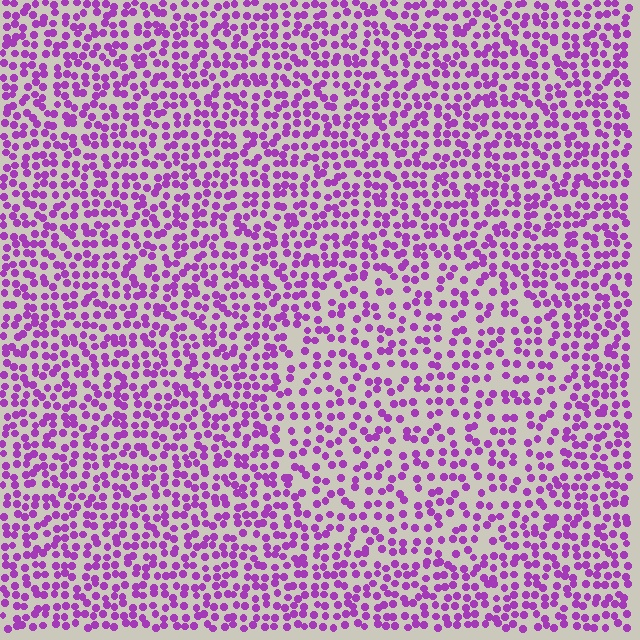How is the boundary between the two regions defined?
The boundary is defined by a change in element density (approximately 1.5x ratio). All elements are the same color, size, and shape.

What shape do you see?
I see a circle.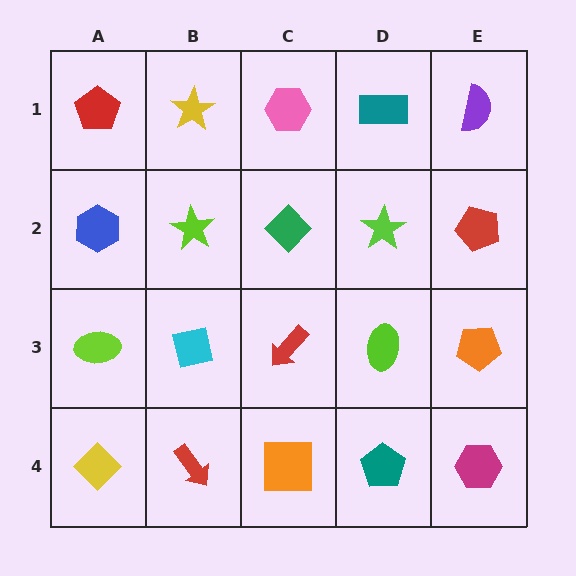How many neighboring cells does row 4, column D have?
3.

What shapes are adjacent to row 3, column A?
A blue hexagon (row 2, column A), a yellow diamond (row 4, column A), a cyan square (row 3, column B).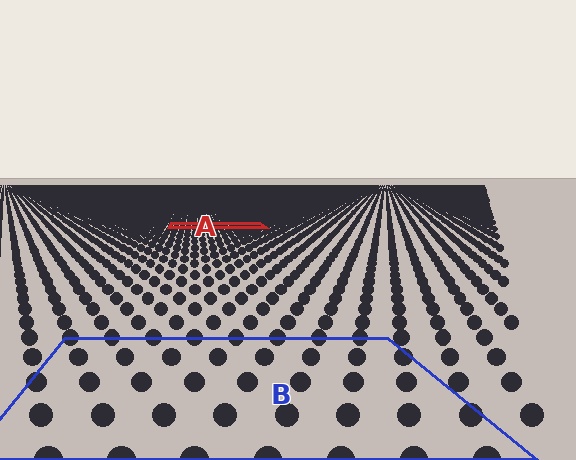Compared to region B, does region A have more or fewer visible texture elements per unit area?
Region A has more texture elements per unit area — they are packed more densely because it is farther away.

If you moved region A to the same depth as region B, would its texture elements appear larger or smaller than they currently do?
They would appear larger. At a closer depth, the same texture elements are projected at a bigger on-screen size.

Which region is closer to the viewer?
Region B is closer. The texture elements there are larger and more spread out.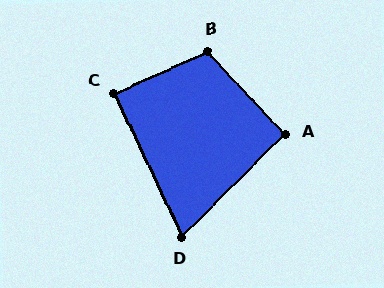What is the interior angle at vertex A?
Approximately 92 degrees (approximately right).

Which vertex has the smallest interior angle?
D, at approximately 71 degrees.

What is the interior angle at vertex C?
Approximately 88 degrees (approximately right).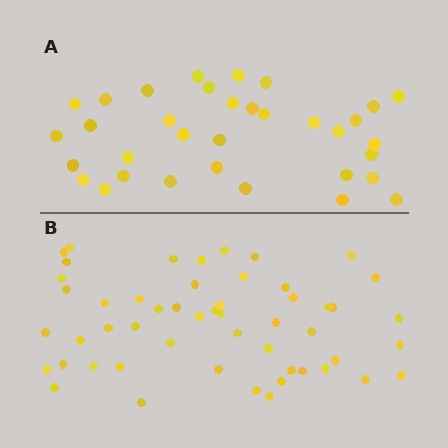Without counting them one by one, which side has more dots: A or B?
Region B (the bottom region) has more dots.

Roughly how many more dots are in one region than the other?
Region B has approximately 20 more dots than region A.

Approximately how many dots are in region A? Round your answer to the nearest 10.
About 30 dots. (The exact count is 34, which rounds to 30.)